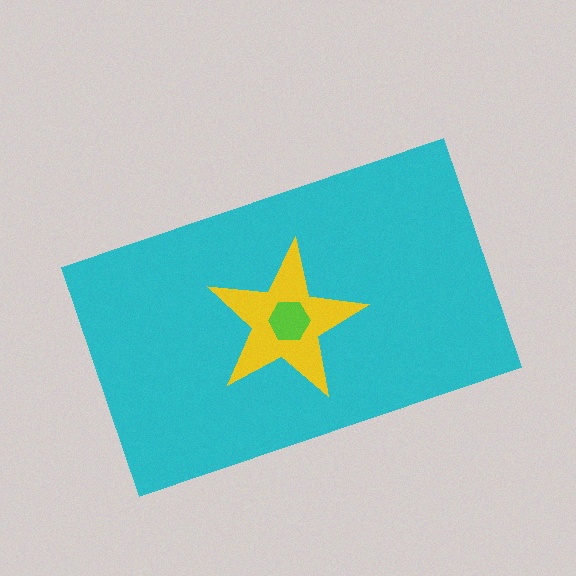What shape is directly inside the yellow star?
The lime hexagon.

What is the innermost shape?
The lime hexagon.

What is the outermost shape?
The cyan rectangle.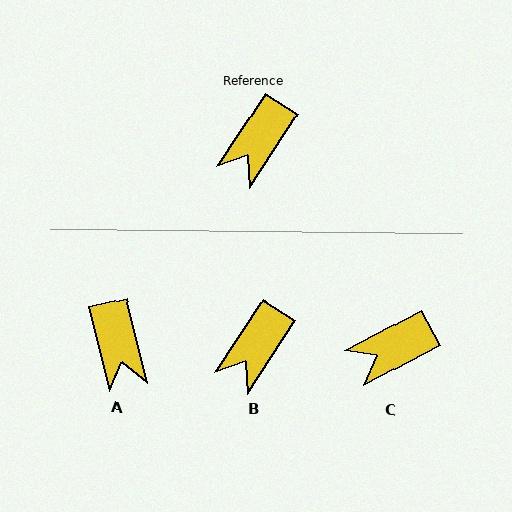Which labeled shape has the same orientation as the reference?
B.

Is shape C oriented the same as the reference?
No, it is off by about 29 degrees.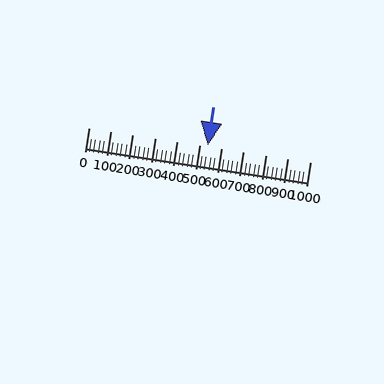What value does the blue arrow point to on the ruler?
The blue arrow points to approximately 540.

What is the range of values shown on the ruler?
The ruler shows values from 0 to 1000.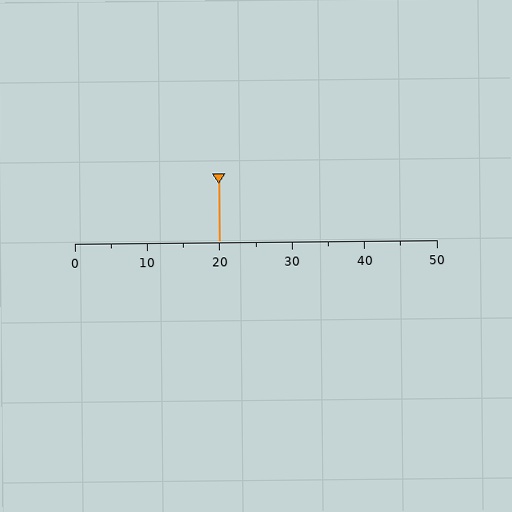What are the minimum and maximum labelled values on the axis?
The axis runs from 0 to 50.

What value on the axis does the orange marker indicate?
The marker indicates approximately 20.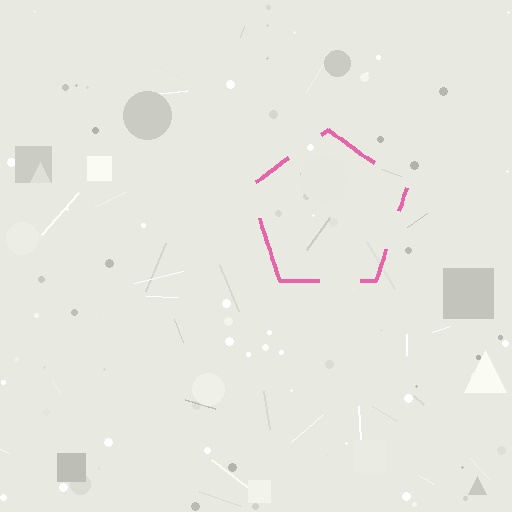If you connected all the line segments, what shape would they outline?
They would outline a pentagon.